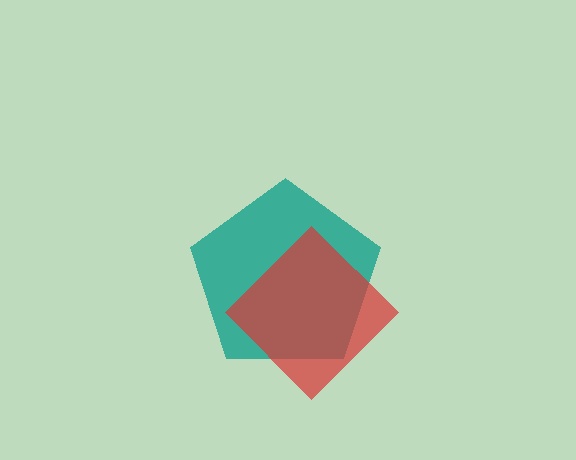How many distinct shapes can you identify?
There are 2 distinct shapes: a teal pentagon, a red diamond.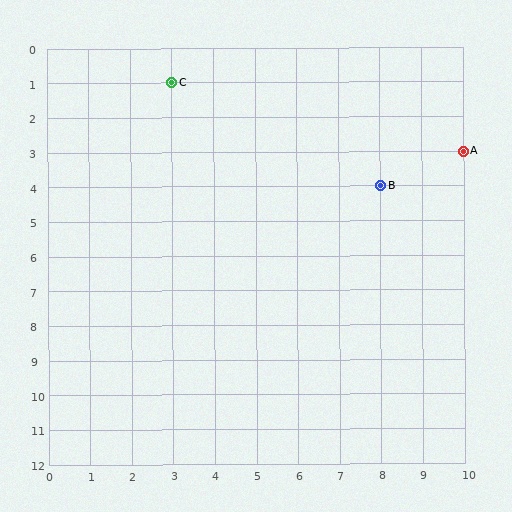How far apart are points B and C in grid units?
Points B and C are 5 columns and 3 rows apart (about 5.8 grid units diagonally).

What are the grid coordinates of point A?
Point A is at grid coordinates (10, 3).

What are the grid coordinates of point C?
Point C is at grid coordinates (3, 1).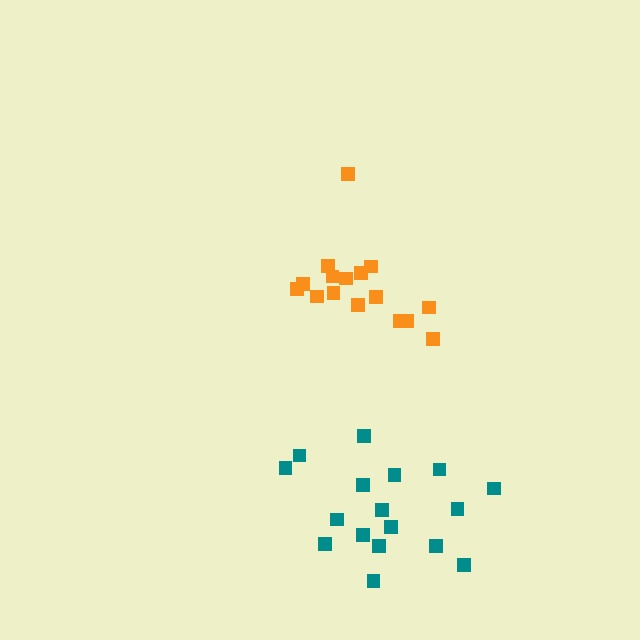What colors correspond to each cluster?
The clusters are colored: teal, orange.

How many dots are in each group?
Group 1: 17 dots, Group 2: 16 dots (33 total).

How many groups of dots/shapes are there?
There are 2 groups.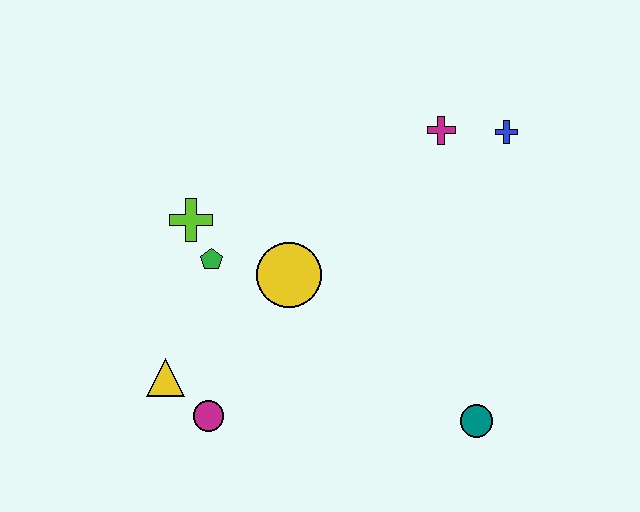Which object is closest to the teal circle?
The yellow circle is closest to the teal circle.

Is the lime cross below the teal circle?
No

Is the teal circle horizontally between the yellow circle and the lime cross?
No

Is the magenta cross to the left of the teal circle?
Yes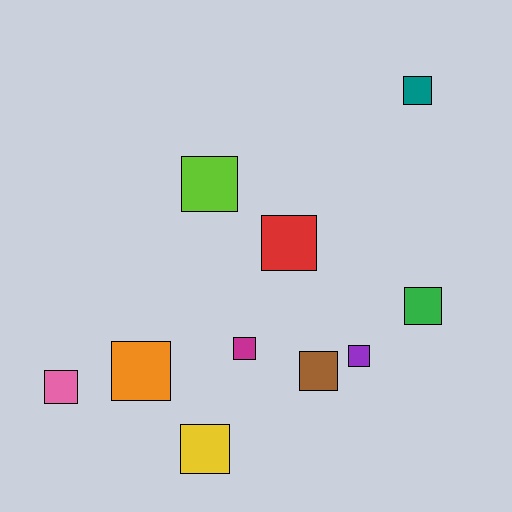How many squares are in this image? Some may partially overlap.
There are 10 squares.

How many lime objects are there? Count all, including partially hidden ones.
There is 1 lime object.